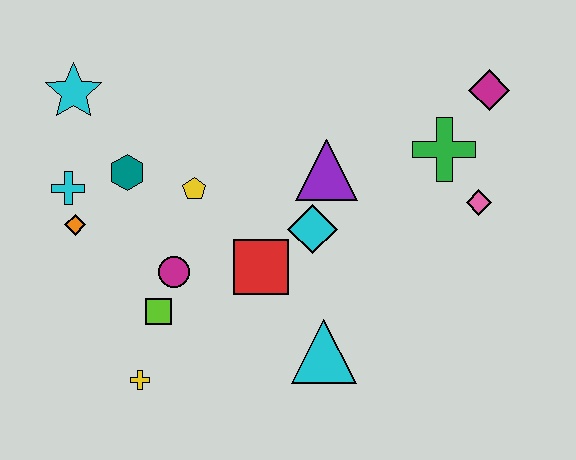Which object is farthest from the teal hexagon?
The magenta diamond is farthest from the teal hexagon.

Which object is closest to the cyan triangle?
The red square is closest to the cyan triangle.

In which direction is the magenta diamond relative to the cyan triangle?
The magenta diamond is above the cyan triangle.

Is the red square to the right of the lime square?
Yes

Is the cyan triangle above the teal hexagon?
No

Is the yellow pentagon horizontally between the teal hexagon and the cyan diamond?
Yes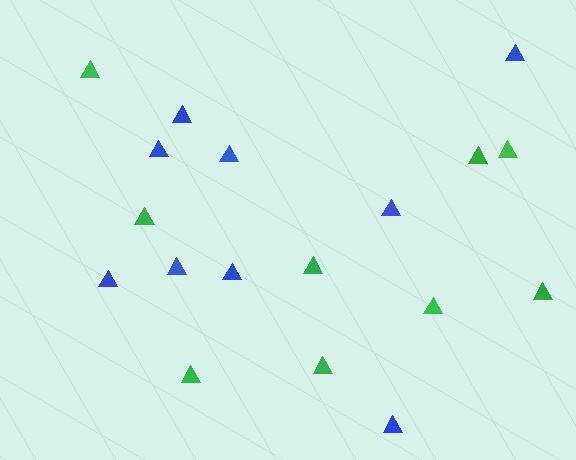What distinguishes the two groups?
There are 2 groups: one group of blue triangles (9) and one group of green triangles (9).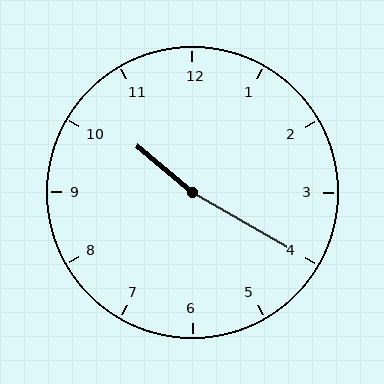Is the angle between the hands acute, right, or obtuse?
It is obtuse.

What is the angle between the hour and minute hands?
Approximately 170 degrees.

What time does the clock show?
10:20.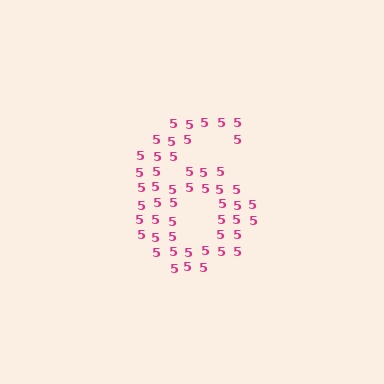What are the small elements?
The small elements are digit 5's.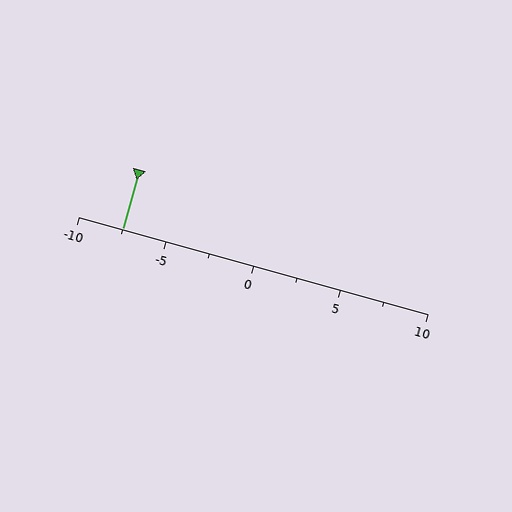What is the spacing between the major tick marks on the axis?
The major ticks are spaced 5 apart.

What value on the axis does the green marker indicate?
The marker indicates approximately -7.5.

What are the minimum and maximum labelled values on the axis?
The axis runs from -10 to 10.